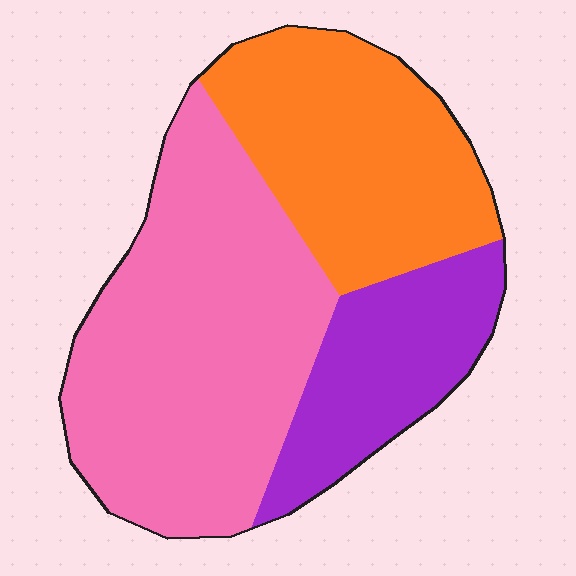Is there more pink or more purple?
Pink.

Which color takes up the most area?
Pink, at roughly 50%.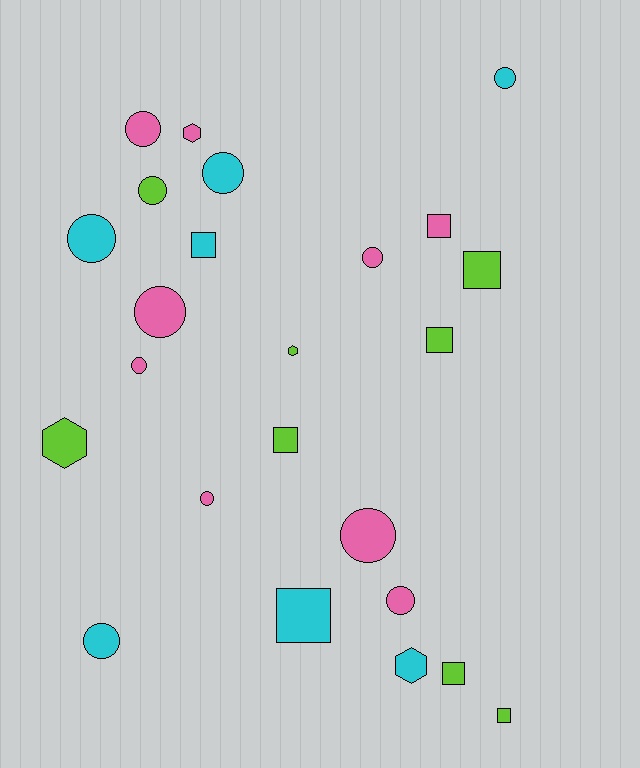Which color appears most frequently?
Pink, with 9 objects.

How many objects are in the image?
There are 24 objects.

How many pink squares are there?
There is 1 pink square.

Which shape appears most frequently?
Circle, with 12 objects.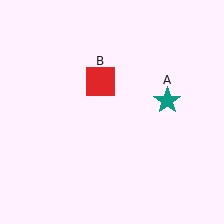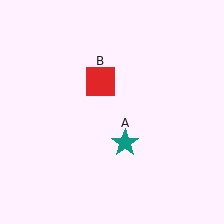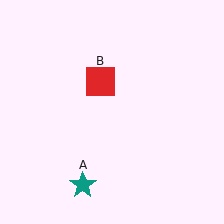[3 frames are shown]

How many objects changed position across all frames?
1 object changed position: teal star (object A).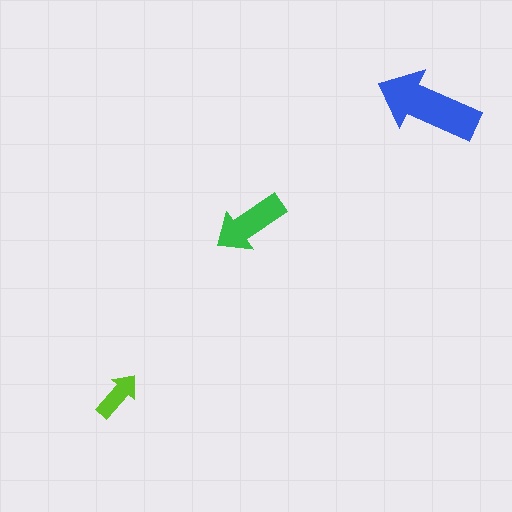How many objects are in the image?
There are 3 objects in the image.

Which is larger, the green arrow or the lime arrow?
The green one.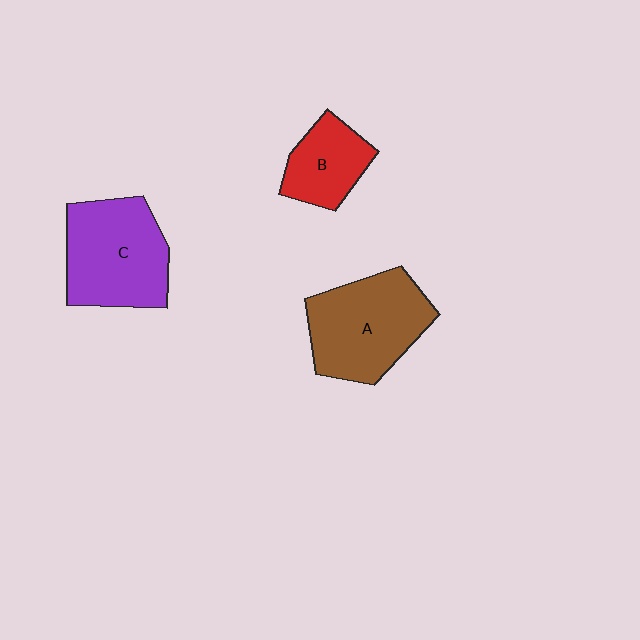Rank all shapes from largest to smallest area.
From largest to smallest: A (brown), C (purple), B (red).